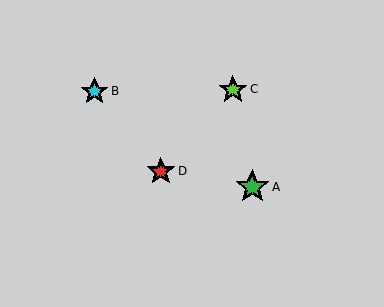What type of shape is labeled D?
Shape D is a red star.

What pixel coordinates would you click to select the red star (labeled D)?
Click at (161, 171) to select the red star D.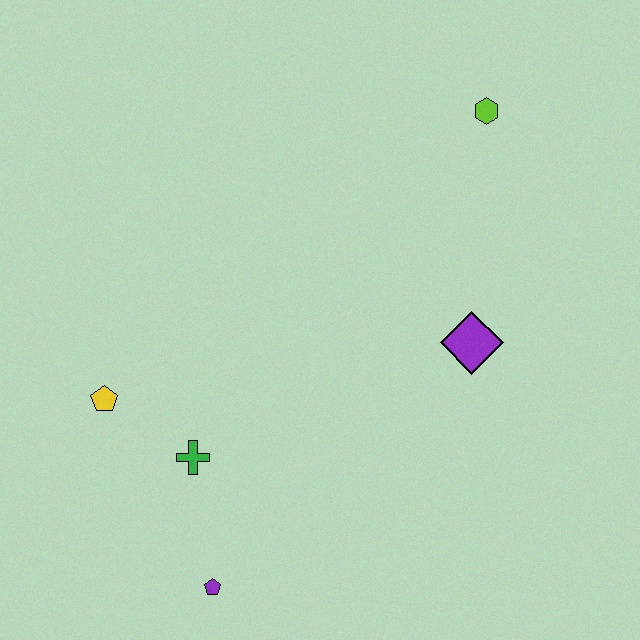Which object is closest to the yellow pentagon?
The green cross is closest to the yellow pentagon.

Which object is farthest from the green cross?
The lime hexagon is farthest from the green cross.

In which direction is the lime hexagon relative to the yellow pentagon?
The lime hexagon is to the right of the yellow pentagon.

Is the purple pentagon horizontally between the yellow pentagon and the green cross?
No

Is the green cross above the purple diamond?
No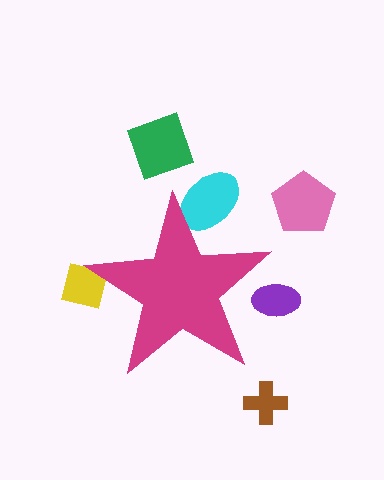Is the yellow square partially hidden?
Yes, the yellow square is partially hidden behind the magenta star.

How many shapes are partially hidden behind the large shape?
3 shapes are partially hidden.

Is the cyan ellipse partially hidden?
Yes, the cyan ellipse is partially hidden behind the magenta star.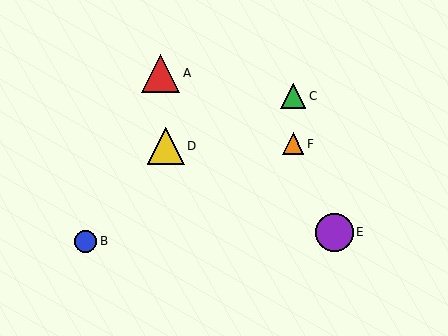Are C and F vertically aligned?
Yes, both are at x≈293.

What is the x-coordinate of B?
Object B is at x≈86.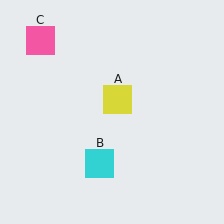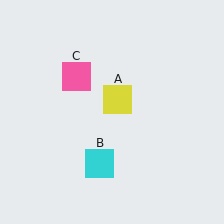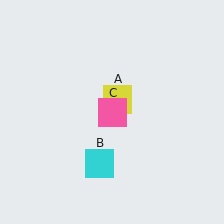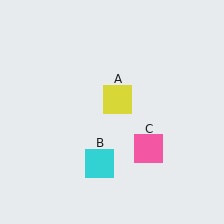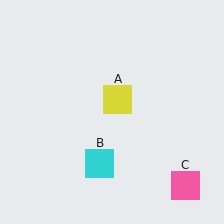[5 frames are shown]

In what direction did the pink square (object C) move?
The pink square (object C) moved down and to the right.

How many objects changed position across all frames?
1 object changed position: pink square (object C).